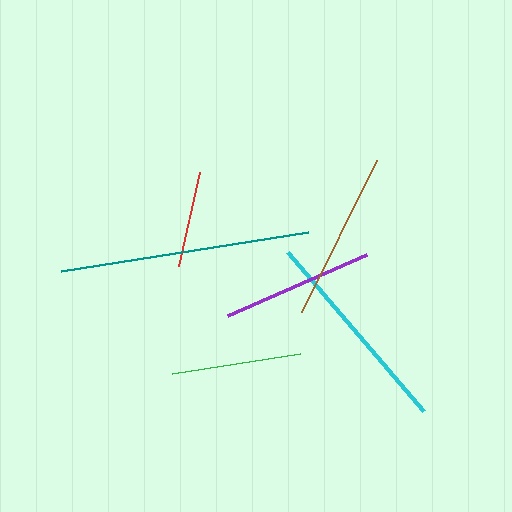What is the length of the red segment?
The red segment is approximately 96 pixels long.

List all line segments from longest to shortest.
From longest to shortest: teal, cyan, brown, purple, green, red.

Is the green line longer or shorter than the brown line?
The brown line is longer than the green line.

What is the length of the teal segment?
The teal segment is approximately 250 pixels long.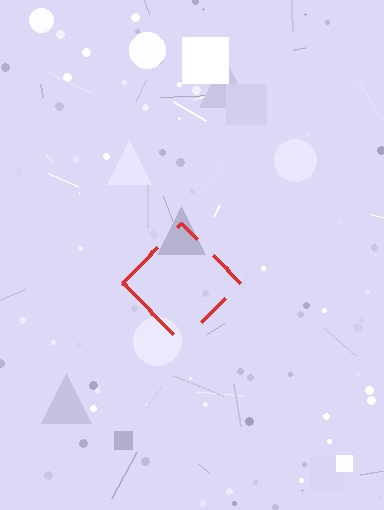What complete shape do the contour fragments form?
The contour fragments form a diamond.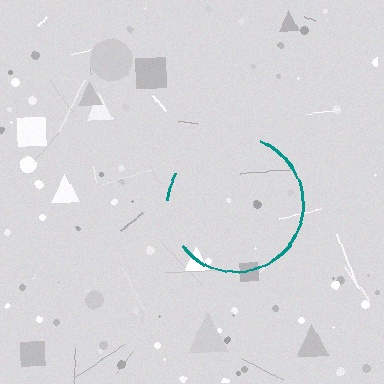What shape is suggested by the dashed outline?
The dashed outline suggests a circle.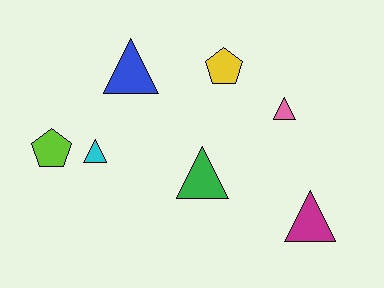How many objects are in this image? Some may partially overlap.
There are 7 objects.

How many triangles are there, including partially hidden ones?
There are 5 triangles.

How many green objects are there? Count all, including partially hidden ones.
There is 1 green object.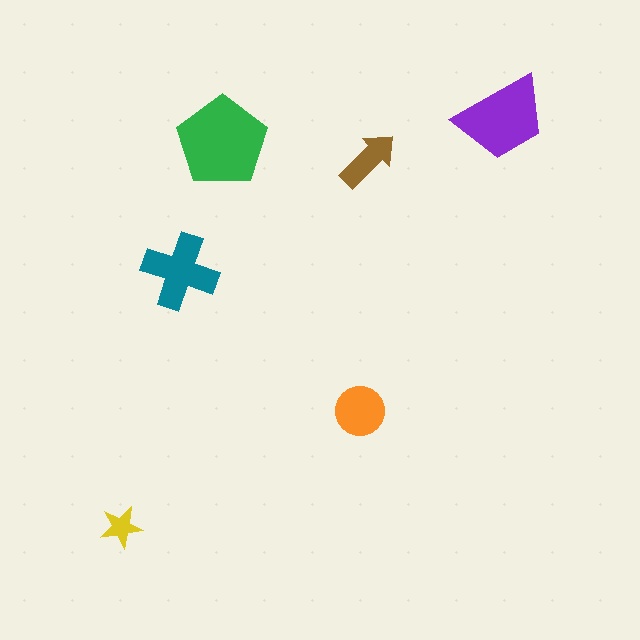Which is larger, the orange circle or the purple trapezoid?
The purple trapezoid.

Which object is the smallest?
The yellow star.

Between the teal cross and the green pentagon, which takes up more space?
The green pentagon.